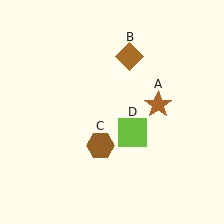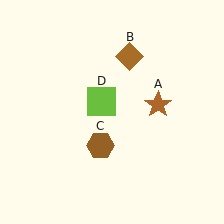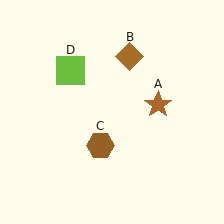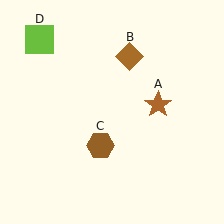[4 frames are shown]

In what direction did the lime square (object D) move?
The lime square (object D) moved up and to the left.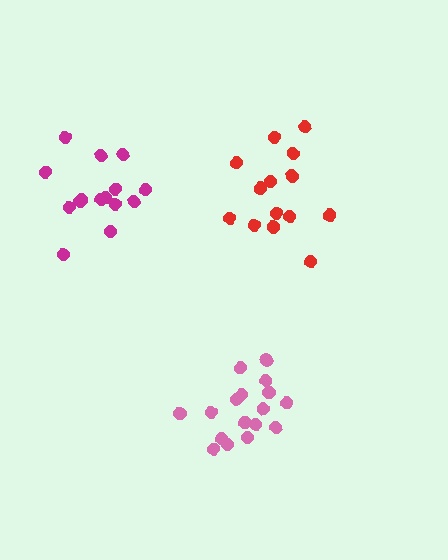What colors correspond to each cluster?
The clusters are colored: magenta, pink, red.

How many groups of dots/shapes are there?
There are 3 groups.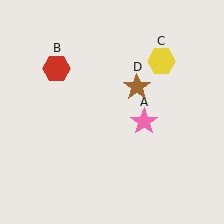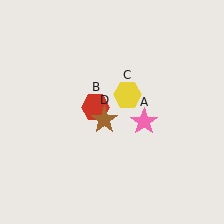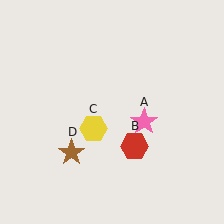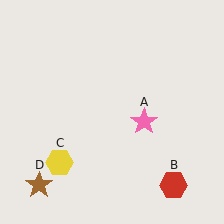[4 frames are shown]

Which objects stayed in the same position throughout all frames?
Pink star (object A) remained stationary.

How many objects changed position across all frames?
3 objects changed position: red hexagon (object B), yellow hexagon (object C), brown star (object D).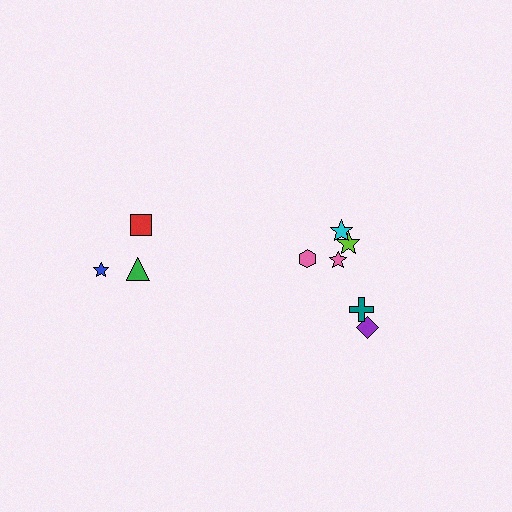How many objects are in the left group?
There are 3 objects.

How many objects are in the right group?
There are 6 objects.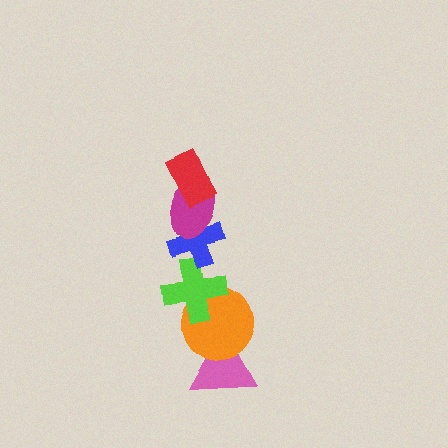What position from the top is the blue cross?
The blue cross is 3rd from the top.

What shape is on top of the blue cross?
The magenta ellipse is on top of the blue cross.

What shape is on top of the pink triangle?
The orange circle is on top of the pink triangle.